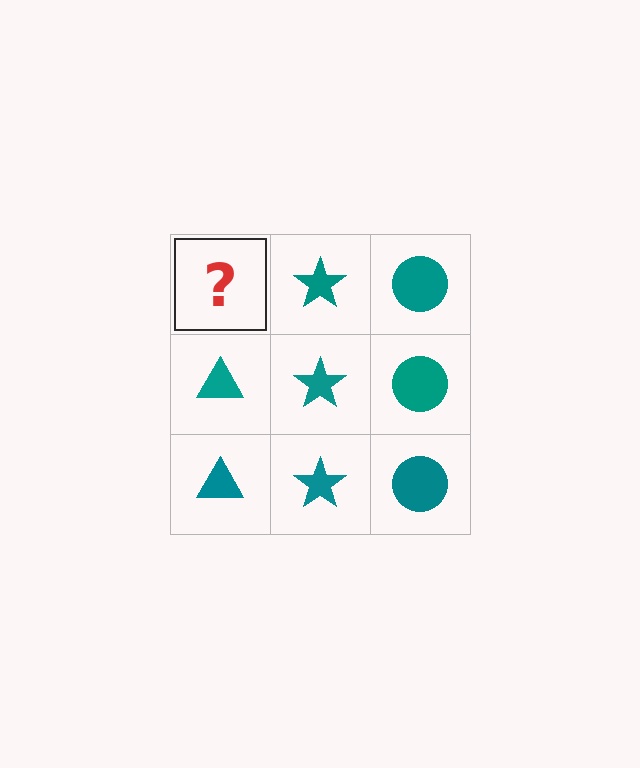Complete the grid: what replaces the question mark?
The question mark should be replaced with a teal triangle.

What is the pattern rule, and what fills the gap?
The rule is that each column has a consistent shape. The gap should be filled with a teal triangle.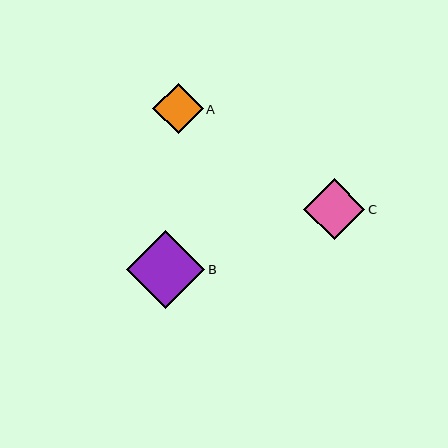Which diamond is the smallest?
Diamond A is the smallest with a size of approximately 50 pixels.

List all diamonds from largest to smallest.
From largest to smallest: B, C, A.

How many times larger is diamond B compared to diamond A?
Diamond B is approximately 1.5 times the size of diamond A.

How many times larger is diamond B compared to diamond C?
Diamond B is approximately 1.3 times the size of diamond C.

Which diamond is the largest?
Diamond B is the largest with a size of approximately 78 pixels.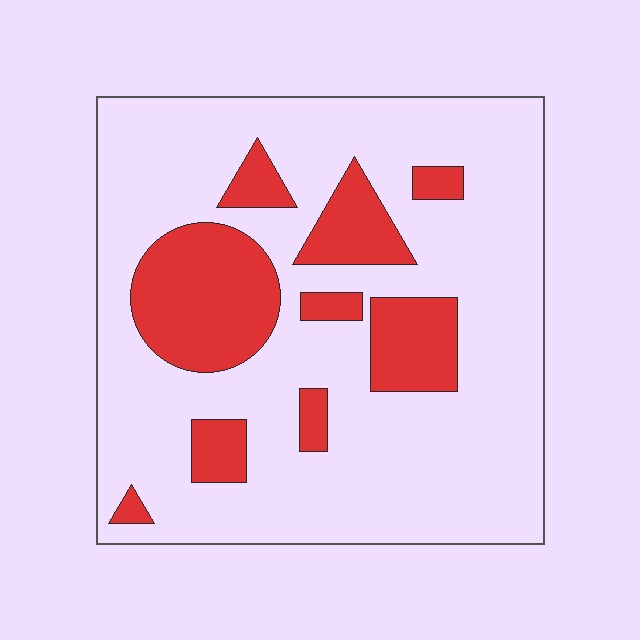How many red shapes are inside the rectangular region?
9.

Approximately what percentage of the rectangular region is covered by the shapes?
Approximately 25%.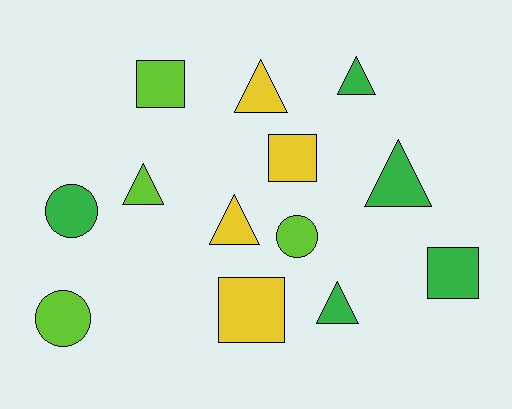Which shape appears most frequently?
Triangle, with 6 objects.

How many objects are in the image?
There are 13 objects.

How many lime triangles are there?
There is 1 lime triangle.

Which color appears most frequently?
Green, with 5 objects.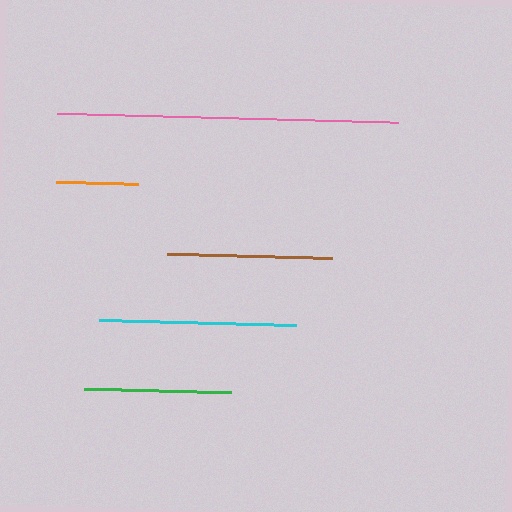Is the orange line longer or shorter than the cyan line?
The cyan line is longer than the orange line.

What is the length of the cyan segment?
The cyan segment is approximately 198 pixels long.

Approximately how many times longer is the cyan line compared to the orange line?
The cyan line is approximately 2.4 times the length of the orange line.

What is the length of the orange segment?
The orange segment is approximately 81 pixels long.